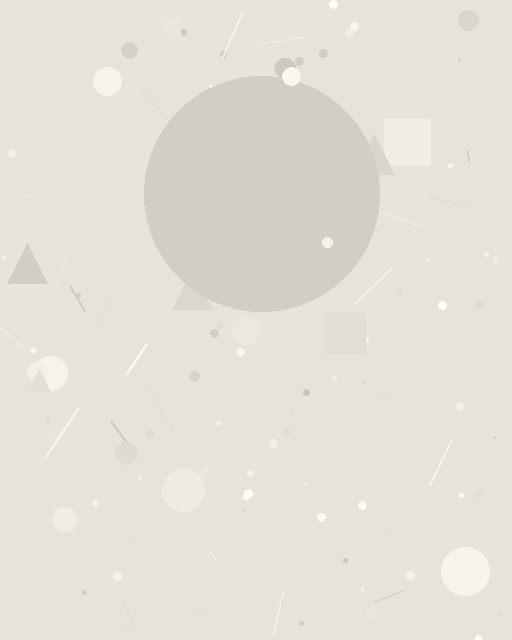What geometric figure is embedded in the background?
A circle is embedded in the background.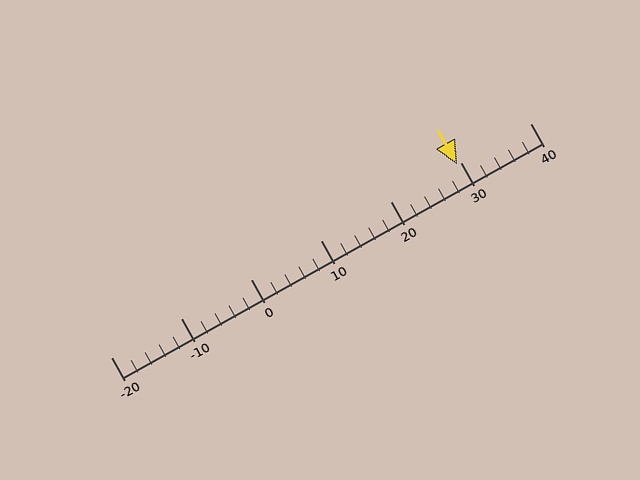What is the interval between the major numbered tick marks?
The major tick marks are spaced 10 units apart.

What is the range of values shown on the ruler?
The ruler shows values from -20 to 40.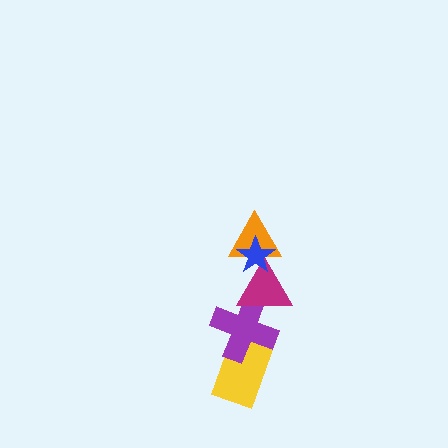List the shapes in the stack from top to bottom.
From top to bottom: the blue star, the orange triangle, the magenta triangle, the purple cross, the yellow rectangle.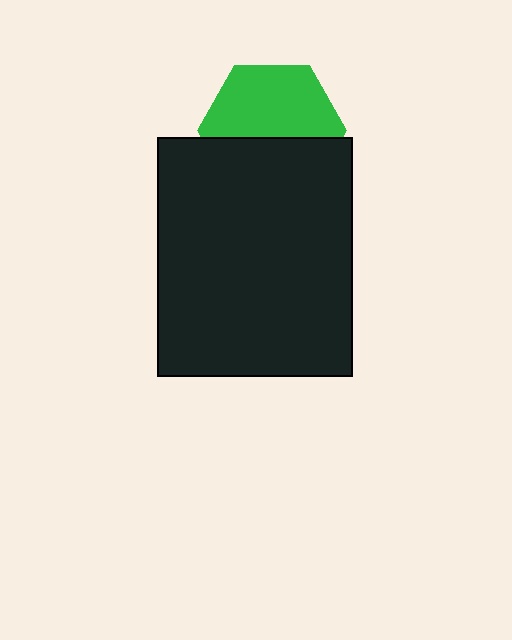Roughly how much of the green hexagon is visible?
About half of it is visible (roughly 57%).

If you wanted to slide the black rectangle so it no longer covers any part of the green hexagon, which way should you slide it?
Slide it down — that is the most direct way to separate the two shapes.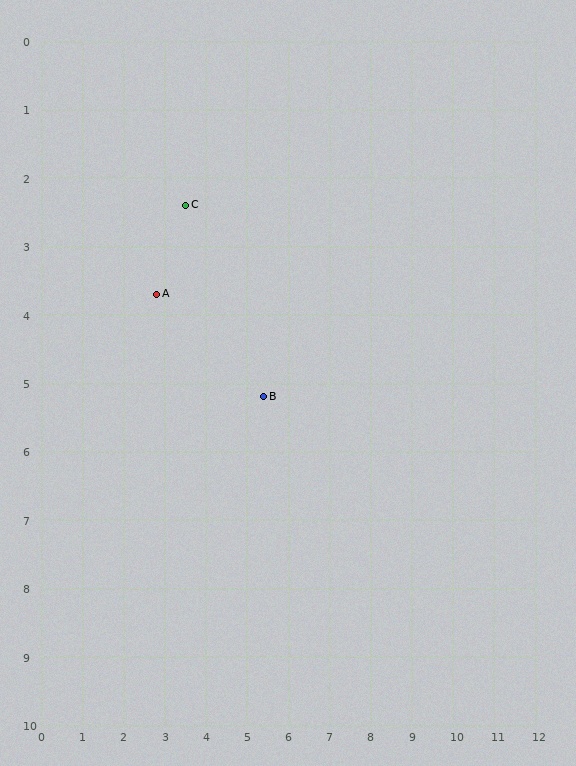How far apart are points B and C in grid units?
Points B and C are about 3.4 grid units apart.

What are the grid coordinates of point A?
Point A is at approximately (2.8, 3.7).